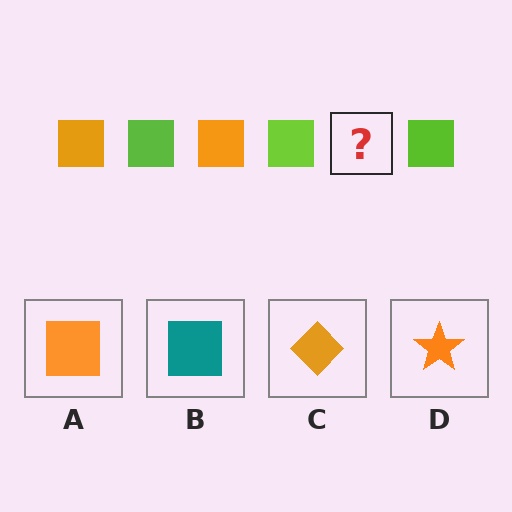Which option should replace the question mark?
Option A.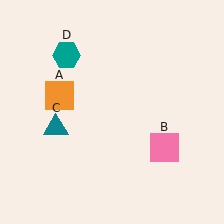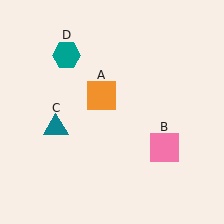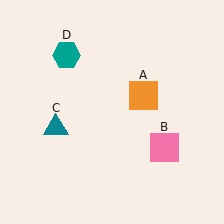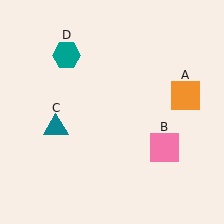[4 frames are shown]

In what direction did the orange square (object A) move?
The orange square (object A) moved right.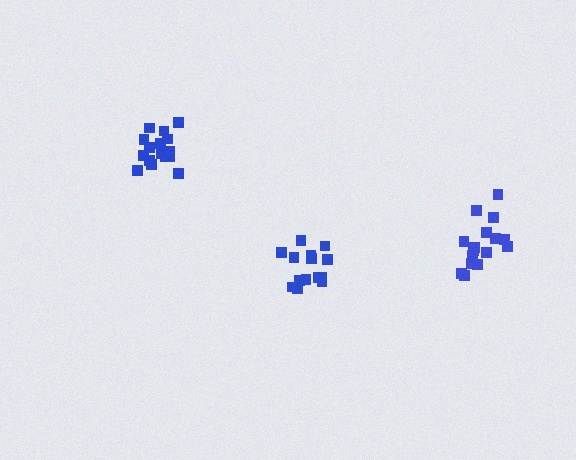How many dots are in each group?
Group 1: 17 dots, Group 2: 14 dots, Group 3: 16 dots (47 total).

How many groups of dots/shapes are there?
There are 3 groups.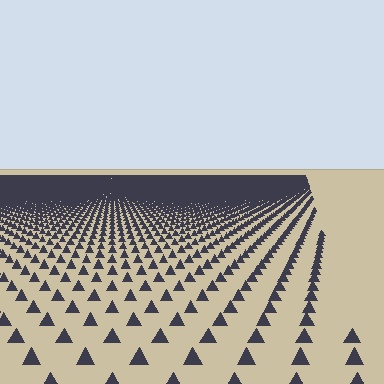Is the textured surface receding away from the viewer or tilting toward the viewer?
The surface is receding away from the viewer. Texture elements get smaller and denser toward the top.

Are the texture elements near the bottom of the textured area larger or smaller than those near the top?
Larger. Near the bottom, elements are closer to the viewer and appear at a bigger on-screen size.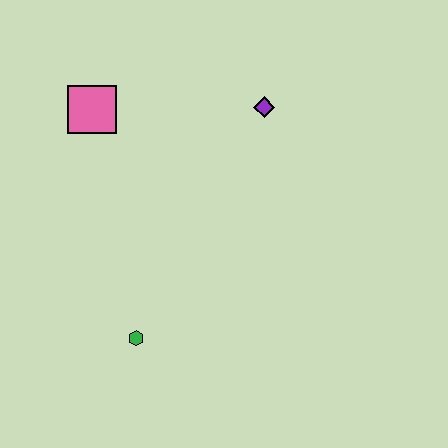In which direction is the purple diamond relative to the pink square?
The purple diamond is to the right of the pink square.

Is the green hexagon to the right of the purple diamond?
No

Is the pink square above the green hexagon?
Yes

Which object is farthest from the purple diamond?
The green hexagon is farthest from the purple diamond.